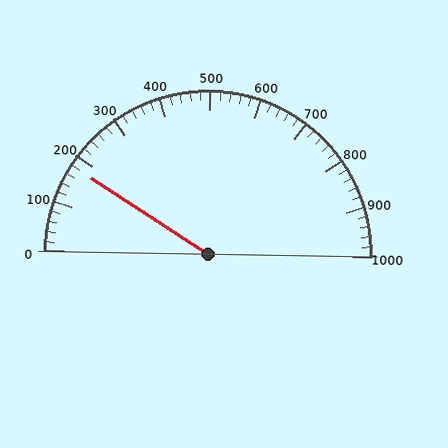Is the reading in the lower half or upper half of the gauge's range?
The reading is in the lower half of the range (0 to 1000).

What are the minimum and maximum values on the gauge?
The gauge ranges from 0 to 1000.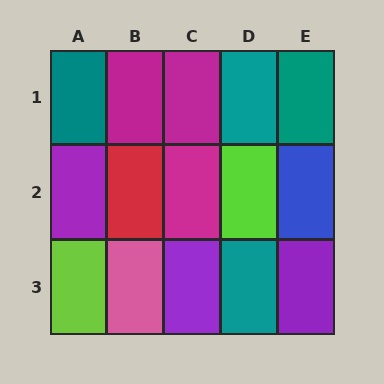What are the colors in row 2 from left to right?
Purple, red, magenta, lime, blue.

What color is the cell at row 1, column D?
Teal.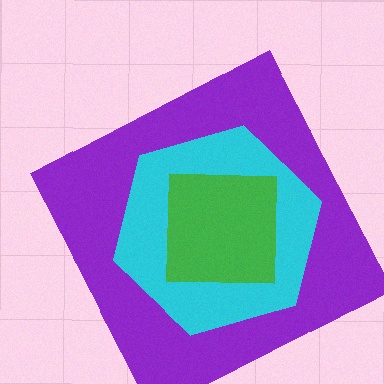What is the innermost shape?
The green square.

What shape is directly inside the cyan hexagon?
The green square.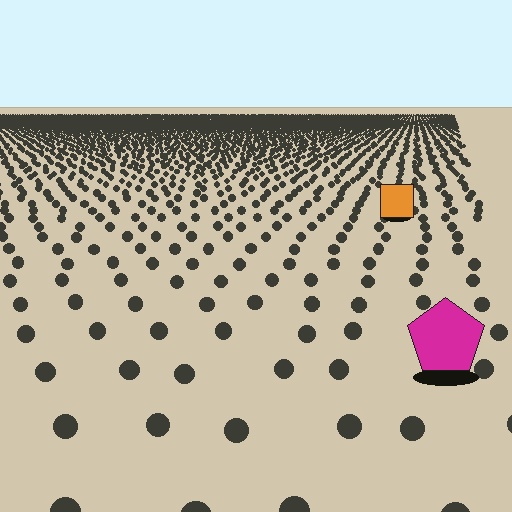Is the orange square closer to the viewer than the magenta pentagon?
No. The magenta pentagon is closer — you can tell from the texture gradient: the ground texture is coarser near it.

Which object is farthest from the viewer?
The orange square is farthest from the viewer. It appears smaller and the ground texture around it is denser.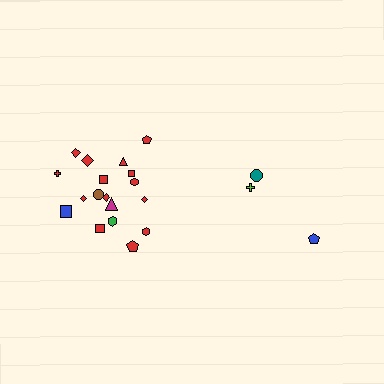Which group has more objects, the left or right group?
The left group.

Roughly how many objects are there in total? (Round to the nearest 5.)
Roughly 20 objects in total.